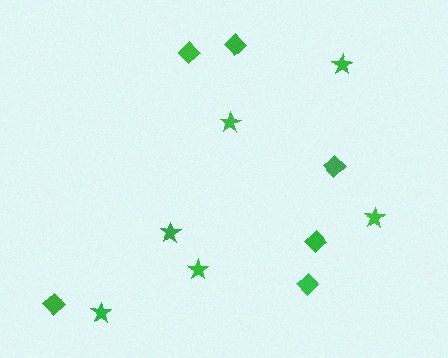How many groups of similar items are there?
There are 2 groups: one group of diamonds (6) and one group of stars (6).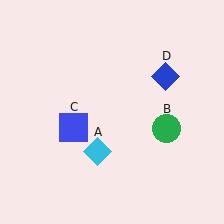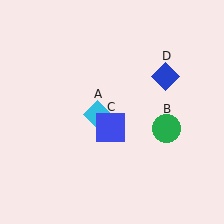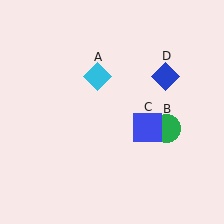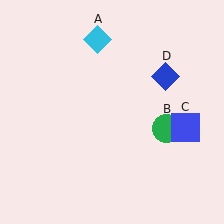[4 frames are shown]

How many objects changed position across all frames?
2 objects changed position: cyan diamond (object A), blue square (object C).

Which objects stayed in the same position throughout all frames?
Green circle (object B) and blue diamond (object D) remained stationary.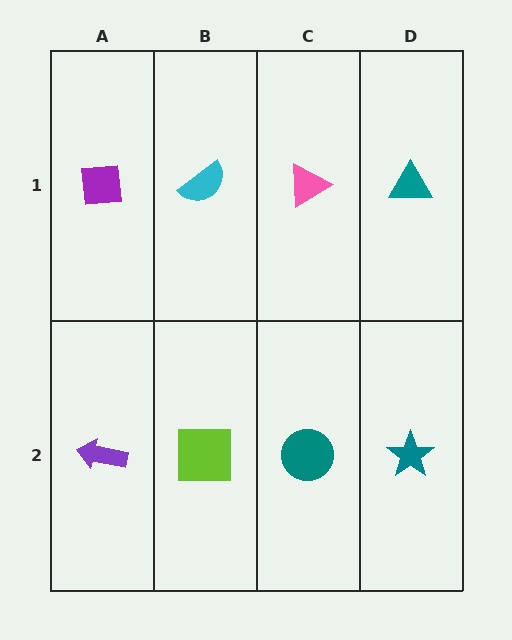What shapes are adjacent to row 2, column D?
A teal triangle (row 1, column D), a teal circle (row 2, column C).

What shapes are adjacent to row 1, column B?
A lime square (row 2, column B), a purple square (row 1, column A), a pink triangle (row 1, column C).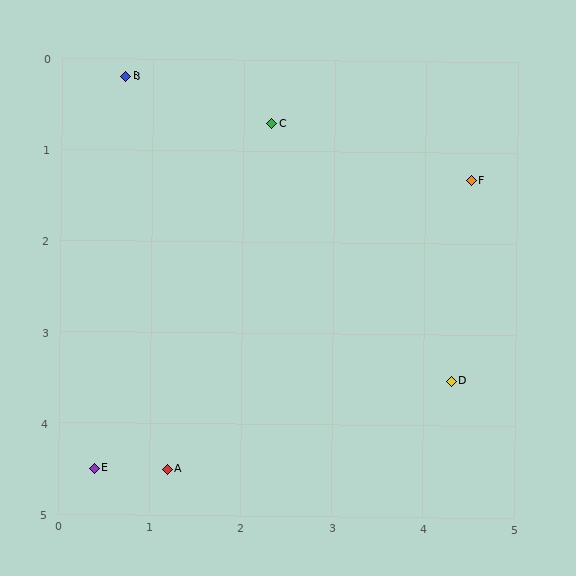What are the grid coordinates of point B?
Point B is at approximately (0.7, 0.2).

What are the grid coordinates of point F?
Point F is at approximately (4.5, 1.3).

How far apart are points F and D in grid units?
Points F and D are about 2.2 grid units apart.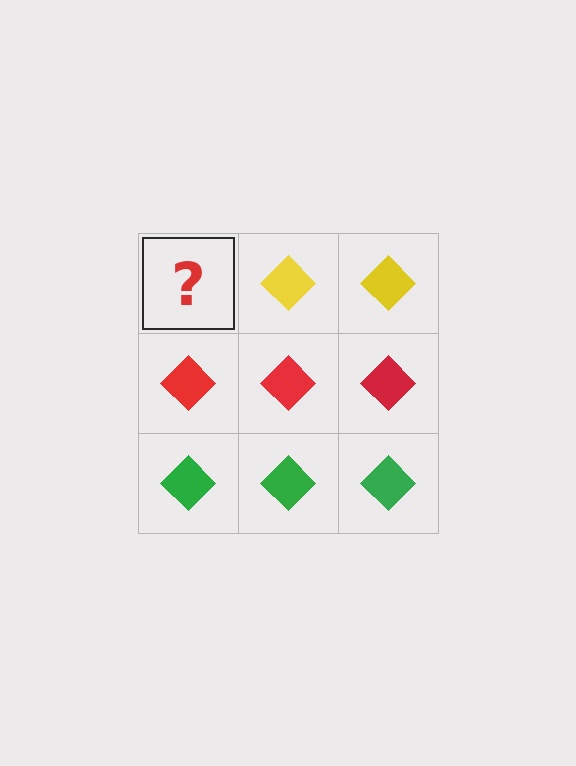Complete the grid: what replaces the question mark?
The question mark should be replaced with a yellow diamond.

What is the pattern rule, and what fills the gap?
The rule is that each row has a consistent color. The gap should be filled with a yellow diamond.